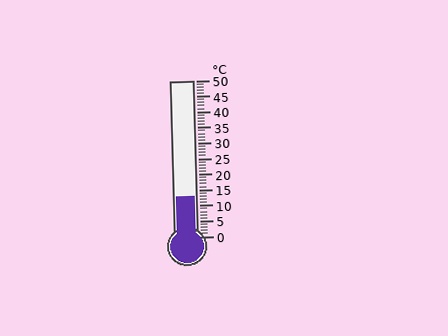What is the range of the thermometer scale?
The thermometer scale ranges from 0°C to 50°C.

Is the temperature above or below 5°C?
The temperature is above 5°C.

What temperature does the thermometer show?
The thermometer shows approximately 13°C.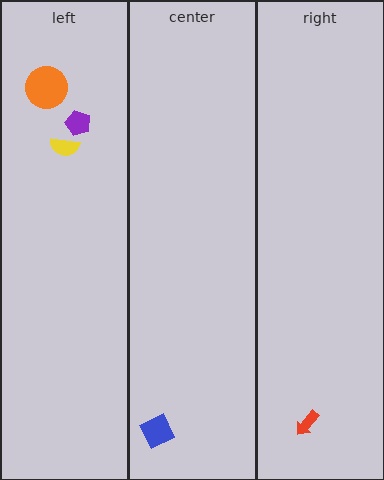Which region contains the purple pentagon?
The left region.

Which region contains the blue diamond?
The center region.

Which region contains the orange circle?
The left region.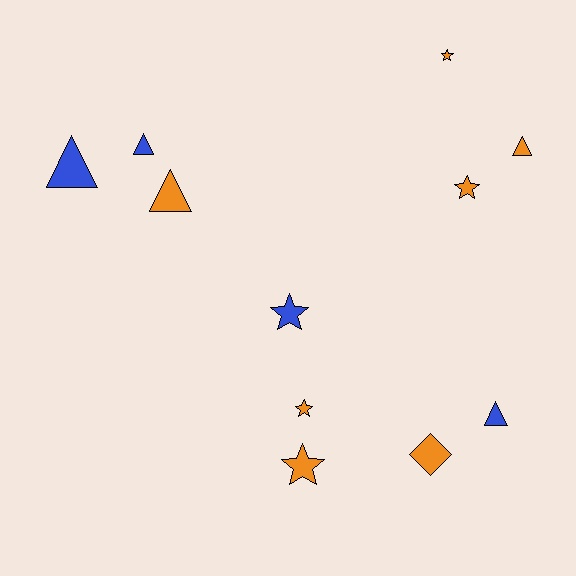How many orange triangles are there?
There are 2 orange triangles.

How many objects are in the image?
There are 11 objects.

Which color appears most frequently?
Orange, with 7 objects.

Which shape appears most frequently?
Triangle, with 5 objects.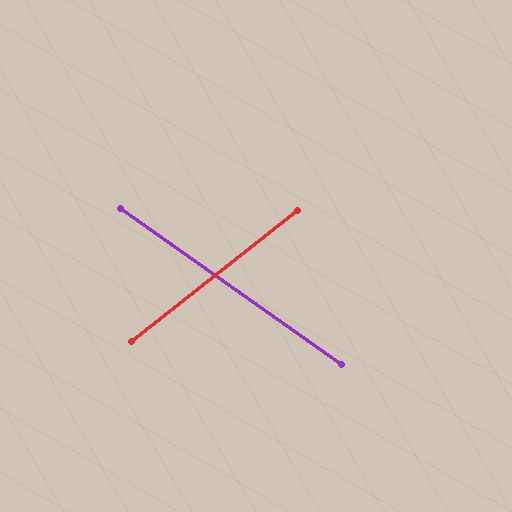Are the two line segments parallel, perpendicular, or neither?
Neither parallel nor perpendicular — they differ by about 73°.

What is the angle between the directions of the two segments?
Approximately 73 degrees.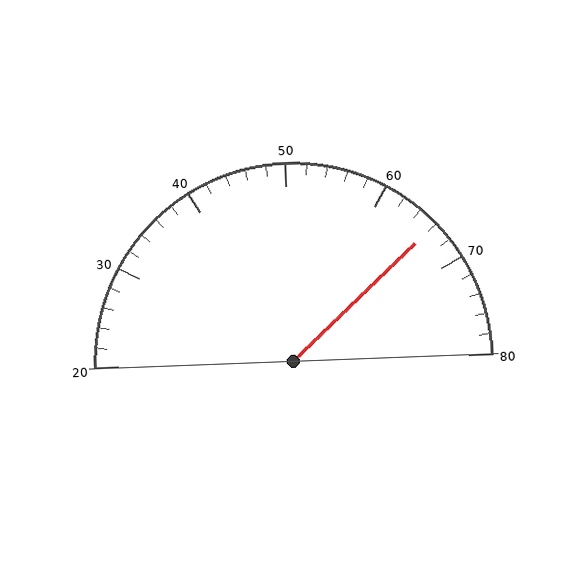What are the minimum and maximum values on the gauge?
The gauge ranges from 20 to 80.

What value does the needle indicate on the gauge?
The needle indicates approximately 66.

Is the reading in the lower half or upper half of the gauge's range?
The reading is in the upper half of the range (20 to 80).